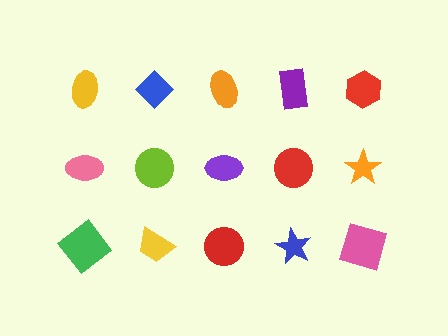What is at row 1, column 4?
A purple rectangle.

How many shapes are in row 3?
5 shapes.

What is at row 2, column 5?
An orange star.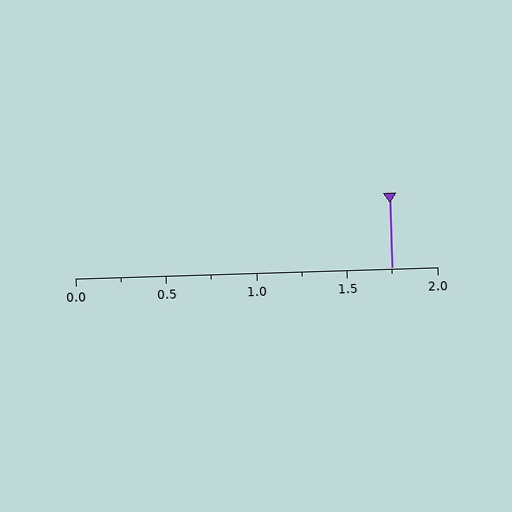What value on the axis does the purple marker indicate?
The marker indicates approximately 1.75.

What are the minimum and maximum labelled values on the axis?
The axis runs from 0.0 to 2.0.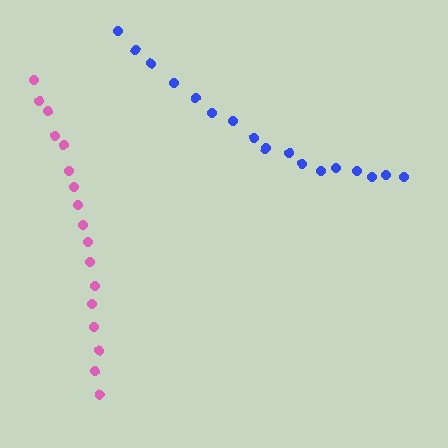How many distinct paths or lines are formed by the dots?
There are 2 distinct paths.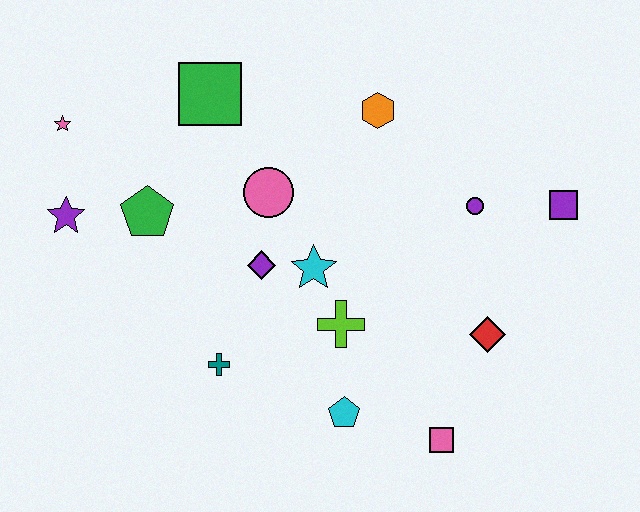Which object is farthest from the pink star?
The purple square is farthest from the pink star.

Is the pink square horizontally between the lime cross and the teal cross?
No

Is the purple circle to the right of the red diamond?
No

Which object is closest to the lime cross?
The cyan star is closest to the lime cross.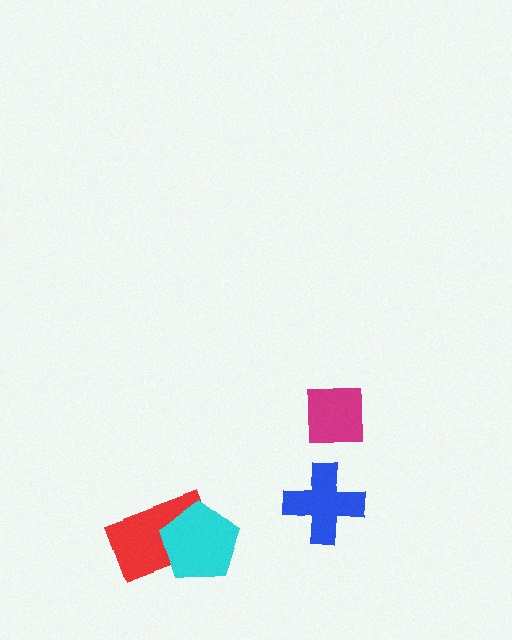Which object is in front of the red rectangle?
The cyan pentagon is in front of the red rectangle.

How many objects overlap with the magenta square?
0 objects overlap with the magenta square.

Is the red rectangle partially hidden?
Yes, it is partially covered by another shape.